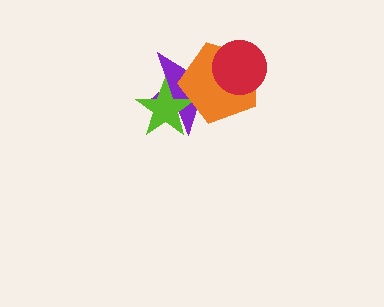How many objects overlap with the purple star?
3 objects overlap with the purple star.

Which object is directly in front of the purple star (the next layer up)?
The lime star is directly in front of the purple star.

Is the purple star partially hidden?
Yes, it is partially covered by another shape.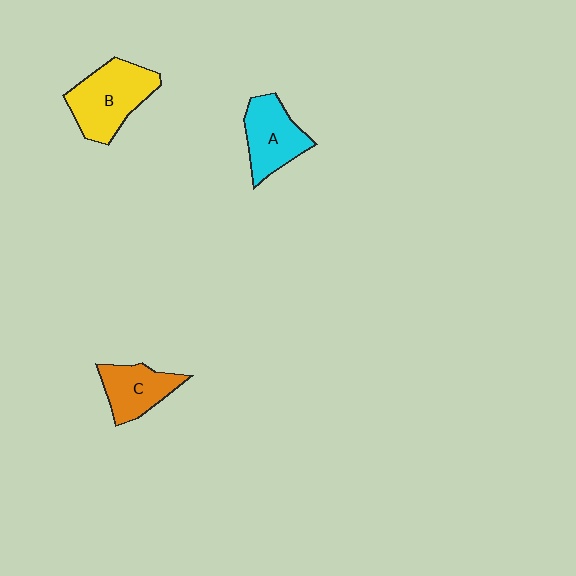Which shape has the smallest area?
Shape C (orange).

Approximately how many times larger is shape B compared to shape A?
Approximately 1.3 times.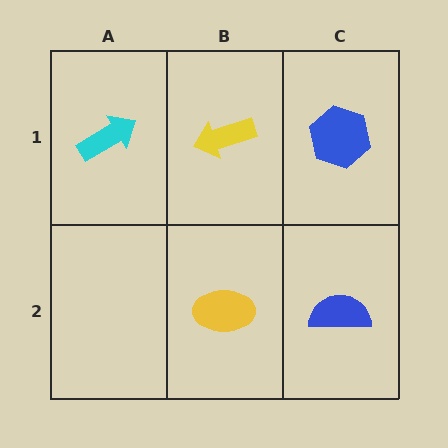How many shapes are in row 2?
2 shapes.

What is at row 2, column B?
A yellow ellipse.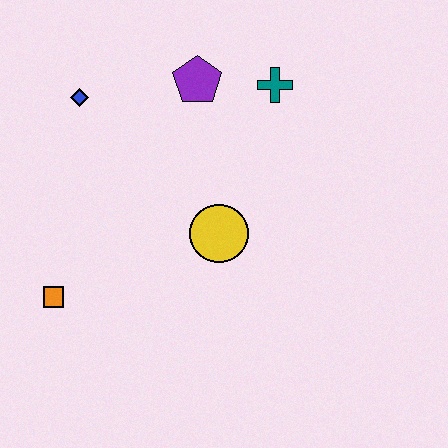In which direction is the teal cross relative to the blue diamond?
The teal cross is to the right of the blue diamond.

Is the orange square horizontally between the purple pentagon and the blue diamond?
No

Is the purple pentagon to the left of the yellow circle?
Yes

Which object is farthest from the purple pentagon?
The orange square is farthest from the purple pentagon.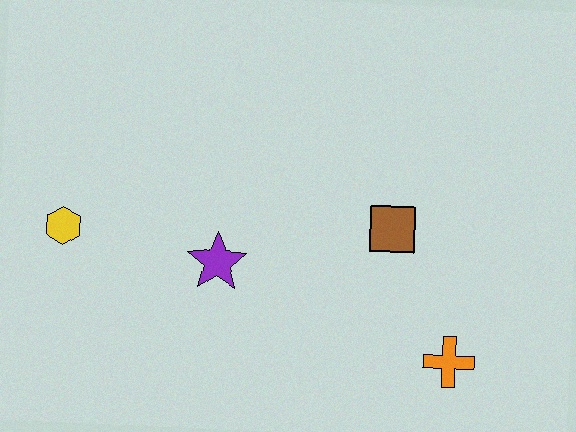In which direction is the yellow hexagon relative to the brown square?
The yellow hexagon is to the left of the brown square.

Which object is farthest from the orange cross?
The yellow hexagon is farthest from the orange cross.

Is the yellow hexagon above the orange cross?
Yes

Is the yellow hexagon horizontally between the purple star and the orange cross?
No